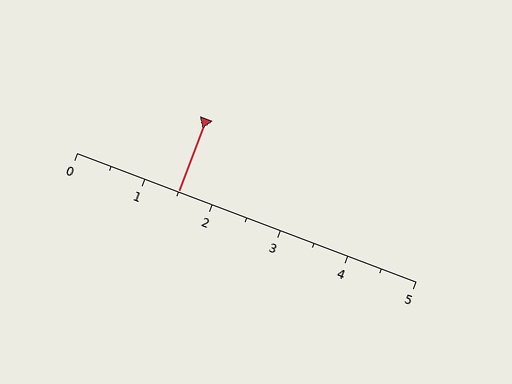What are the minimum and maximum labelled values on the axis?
The axis runs from 0 to 5.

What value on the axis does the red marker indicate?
The marker indicates approximately 1.5.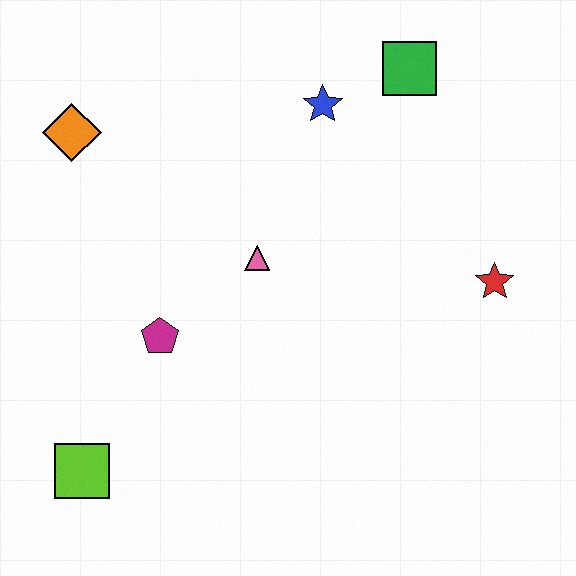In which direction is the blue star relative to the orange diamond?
The blue star is to the right of the orange diamond.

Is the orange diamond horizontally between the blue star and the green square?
No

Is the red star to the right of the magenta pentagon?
Yes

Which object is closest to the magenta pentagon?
The pink triangle is closest to the magenta pentagon.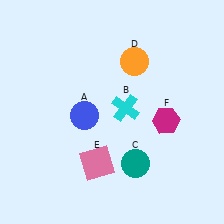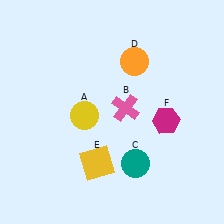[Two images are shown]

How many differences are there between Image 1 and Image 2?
There are 3 differences between the two images.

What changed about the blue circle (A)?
In Image 1, A is blue. In Image 2, it changed to yellow.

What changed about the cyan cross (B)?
In Image 1, B is cyan. In Image 2, it changed to pink.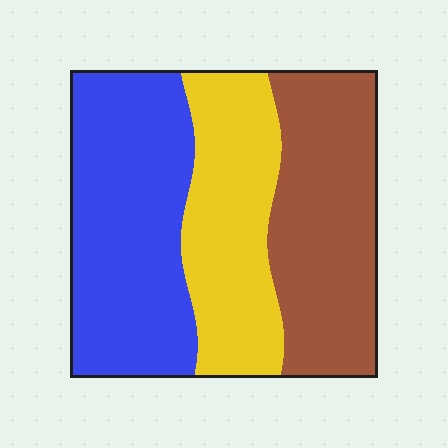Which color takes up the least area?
Yellow, at roughly 30%.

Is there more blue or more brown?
Blue.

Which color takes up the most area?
Blue, at roughly 40%.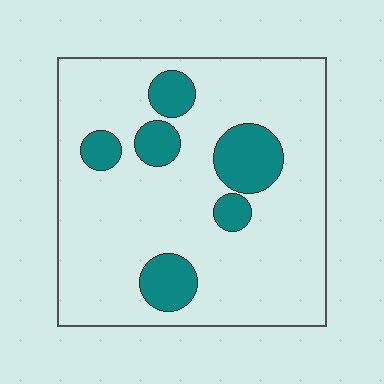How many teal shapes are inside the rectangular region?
6.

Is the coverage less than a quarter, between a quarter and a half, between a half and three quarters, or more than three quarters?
Less than a quarter.